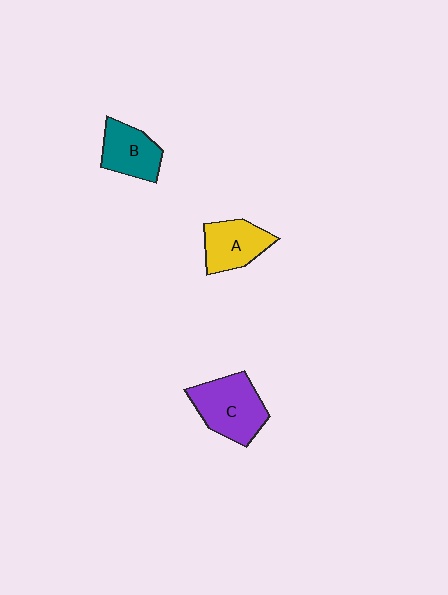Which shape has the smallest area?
Shape B (teal).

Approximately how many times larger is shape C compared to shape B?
Approximately 1.4 times.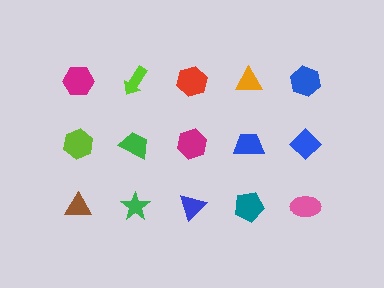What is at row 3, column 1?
A brown triangle.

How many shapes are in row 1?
5 shapes.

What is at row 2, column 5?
A blue diamond.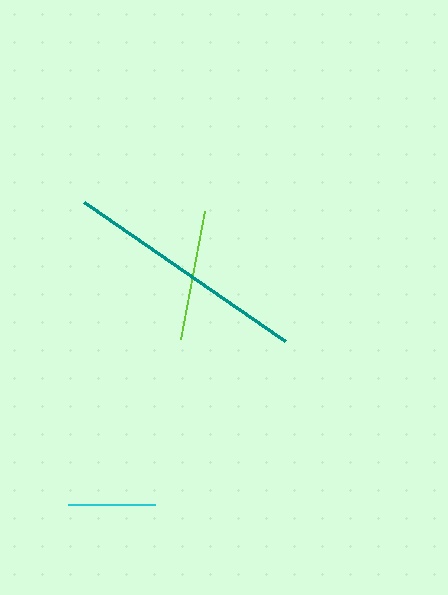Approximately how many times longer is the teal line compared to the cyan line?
The teal line is approximately 2.8 times the length of the cyan line.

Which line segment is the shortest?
The cyan line is the shortest at approximately 86 pixels.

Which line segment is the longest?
The teal line is the longest at approximately 244 pixels.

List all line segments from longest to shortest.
From longest to shortest: teal, lime, cyan.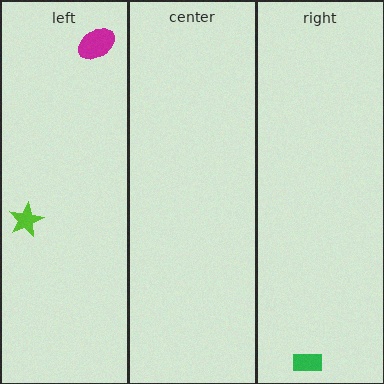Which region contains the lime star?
The left region.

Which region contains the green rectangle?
The right region.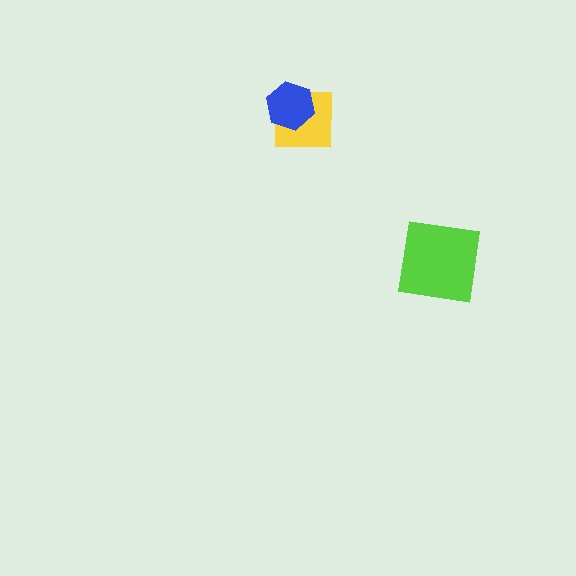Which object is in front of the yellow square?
The blue hexagon is in front of the yellow square.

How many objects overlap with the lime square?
0 objects overlap with the lime square.